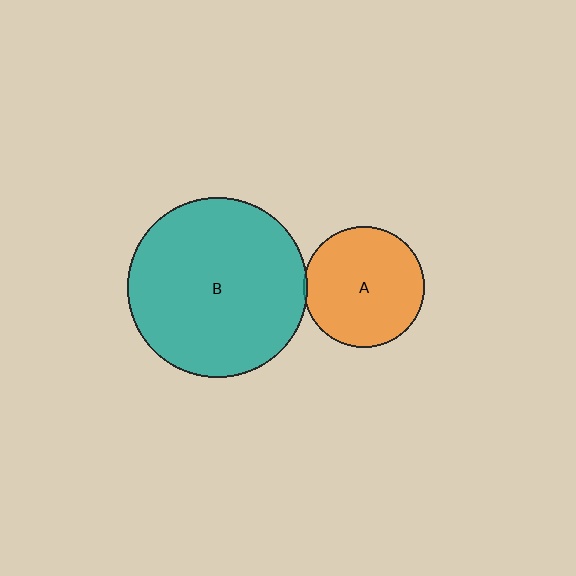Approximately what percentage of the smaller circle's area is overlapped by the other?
Approximately 5%.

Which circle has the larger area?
Circle B (teal).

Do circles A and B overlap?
Yes.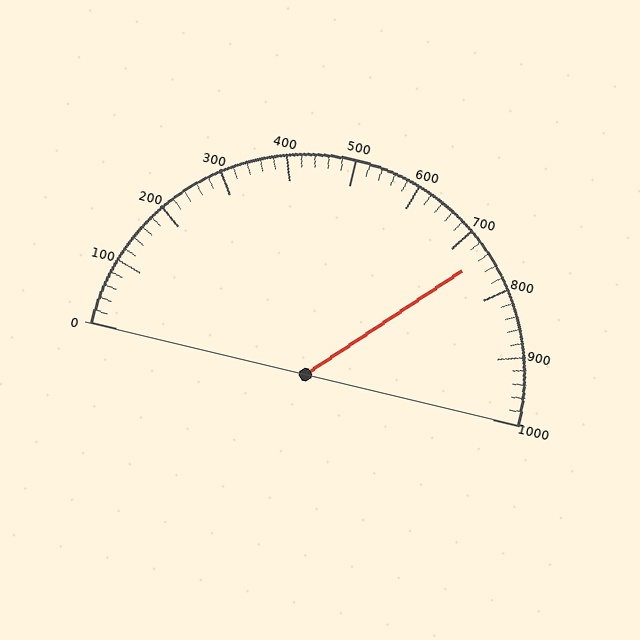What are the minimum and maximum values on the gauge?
The gauge ranges from 0 to 1000.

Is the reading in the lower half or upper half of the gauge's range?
The reading is in the upper half of the range (0 to 1000).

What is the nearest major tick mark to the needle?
The nearest major tick mark is 700.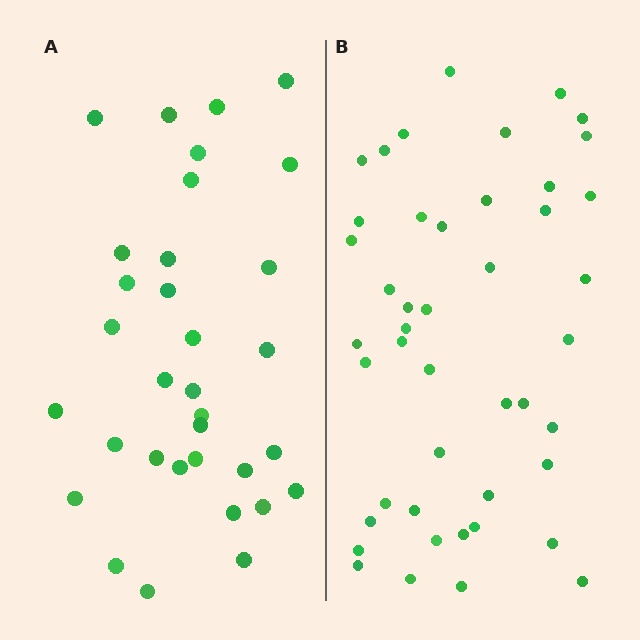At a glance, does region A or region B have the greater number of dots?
Region B (the right region) has more dots.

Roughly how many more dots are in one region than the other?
Region B has roughly 12 or so more dots than region A.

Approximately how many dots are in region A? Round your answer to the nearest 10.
About 30 dots. (The exact count is 33, which rounds to 30.)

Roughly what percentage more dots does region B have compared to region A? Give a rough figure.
About 35% more.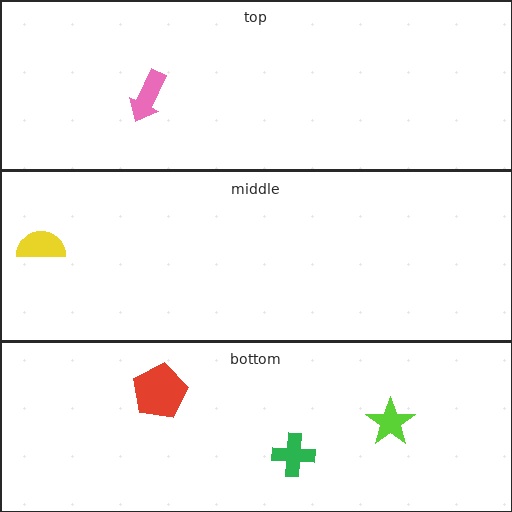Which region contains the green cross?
The bottom region.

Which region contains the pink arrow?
The top region.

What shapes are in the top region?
The pink arrow.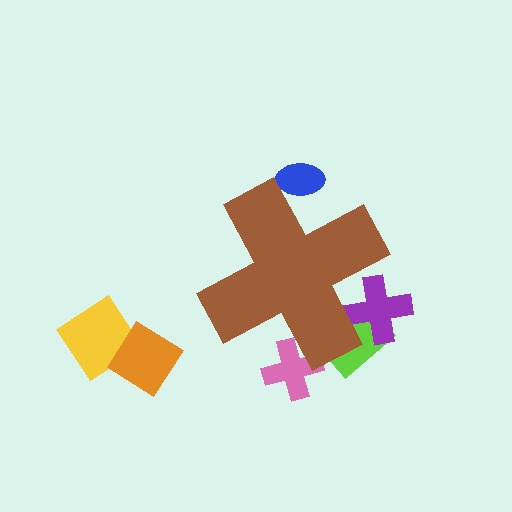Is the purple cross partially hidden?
Yes, the purple cross is partially hidden behind the brown cross.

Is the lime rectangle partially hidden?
Yes, the lime rectangle is partially hidden behind the brown cross.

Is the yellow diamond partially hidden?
No, the yellow diamond is fully visible.